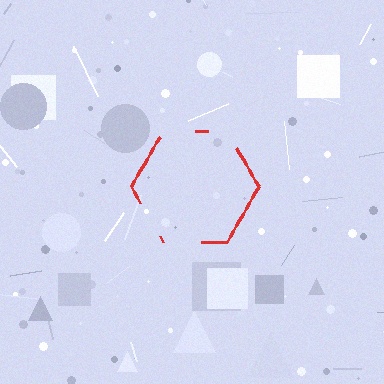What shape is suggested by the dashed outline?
The dashed outline suggests a hexagon.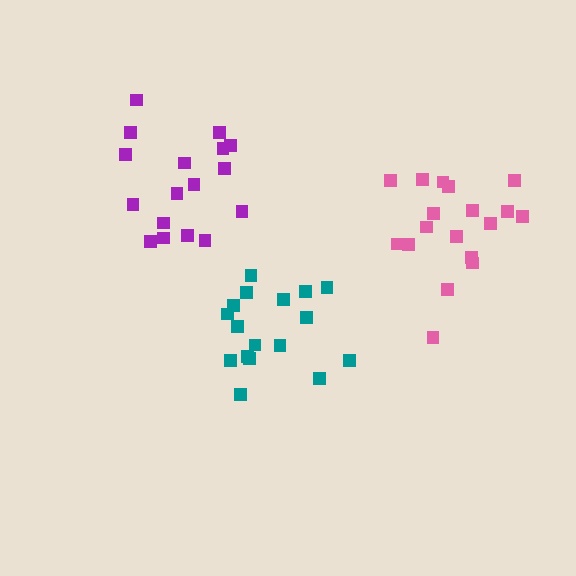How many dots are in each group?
Group 1: 17 dots, Group 2: 17 dots, Group 3: 18 dots (52 total).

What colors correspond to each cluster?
The clusters are colored: teal, purple, pink.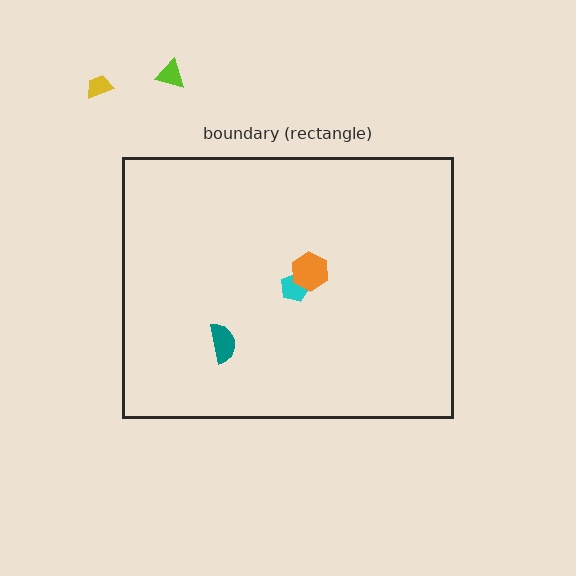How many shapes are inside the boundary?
3 inside, 2 outside.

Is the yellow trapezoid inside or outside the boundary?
Outside.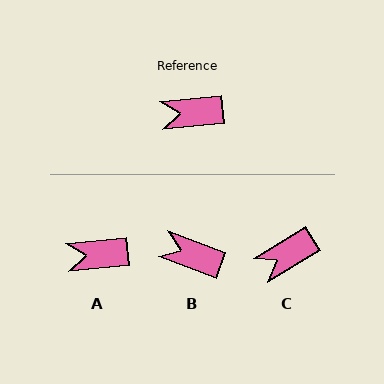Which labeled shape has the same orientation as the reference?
A.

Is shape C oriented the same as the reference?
No, it is off by about 25 degrees.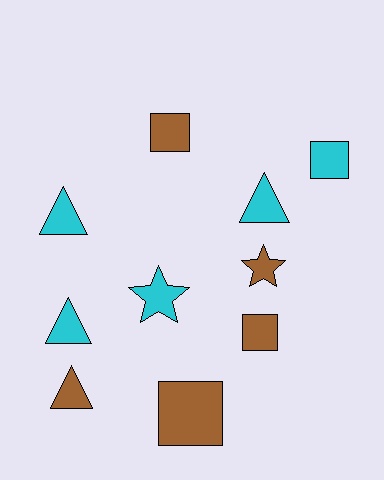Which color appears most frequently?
Brown, with 5 objects.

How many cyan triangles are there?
There are 3 cyan triangles.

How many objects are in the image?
There are 10 objects.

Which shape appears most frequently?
Square, with 4 objects.